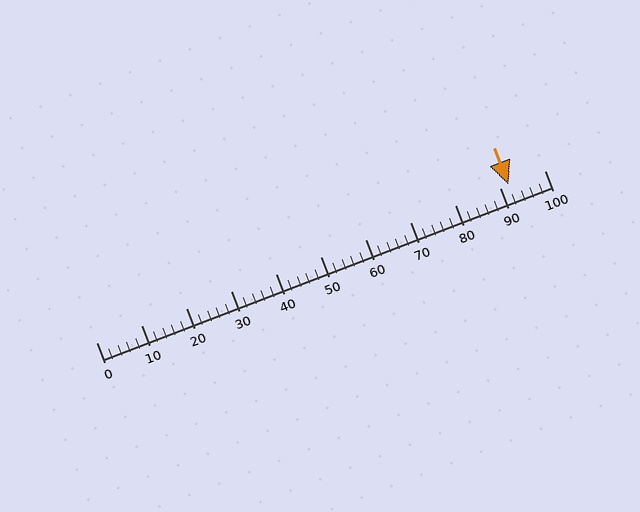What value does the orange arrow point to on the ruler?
The orange arrow points to approximately 92.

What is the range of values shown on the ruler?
The ruler shows values from 0 to 100.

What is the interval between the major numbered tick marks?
The major tick marks are spaced 10 units apart.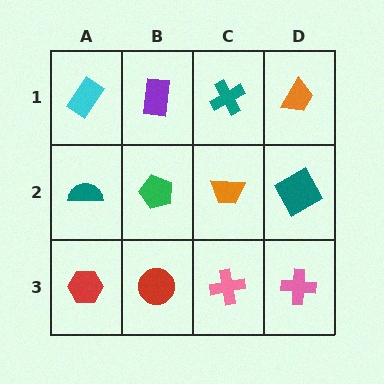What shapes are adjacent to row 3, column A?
A teal semicircle (row 2, column A), a red circle (row 3, column B).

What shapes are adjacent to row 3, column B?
A green pentagon (row 2, column B), a red hexagon (row 3, column A), a pink cross (row 3, column C).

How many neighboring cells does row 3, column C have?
3.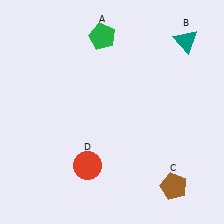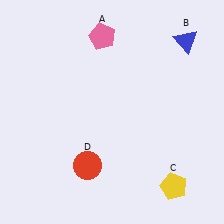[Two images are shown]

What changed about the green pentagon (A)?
In Image 1, A is green. In Image 2, it changed to pink.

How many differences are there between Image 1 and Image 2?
There are 3 differences between the two images.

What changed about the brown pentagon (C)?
In Image 1, C is brown. In Image 2, it changed to yellow.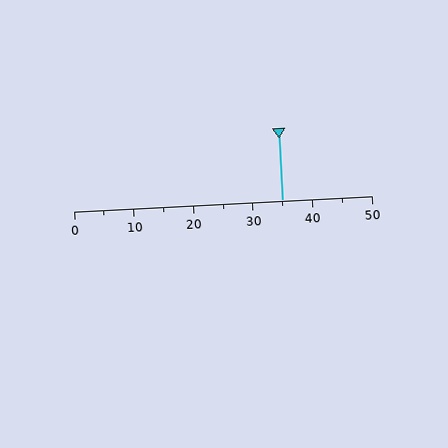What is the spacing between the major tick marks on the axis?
The major ticks are spaced 10 apart.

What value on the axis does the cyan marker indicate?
The marker indicates approximately 35.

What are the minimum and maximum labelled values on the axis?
The axis runs from 0 to 50.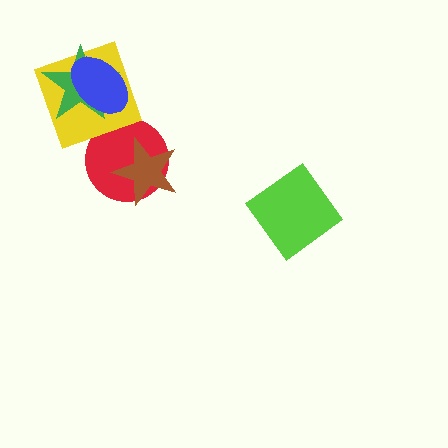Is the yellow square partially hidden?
Yes, it is partially covered by another shape.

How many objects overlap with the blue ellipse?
2 objects overlap with the blue ellipse.